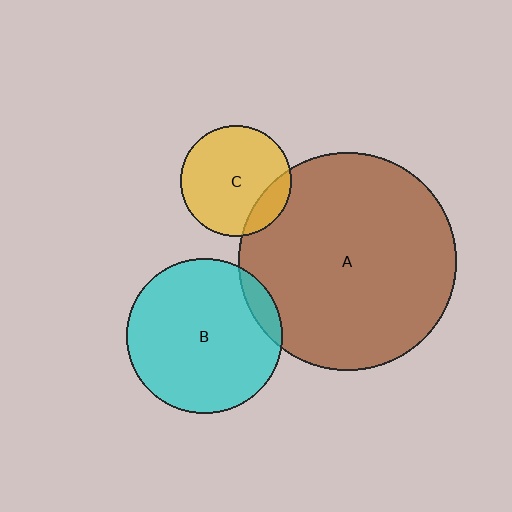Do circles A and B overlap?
Yes.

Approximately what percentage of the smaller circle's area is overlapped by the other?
Approximately 10%.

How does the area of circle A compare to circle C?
Approximately 3.8 times.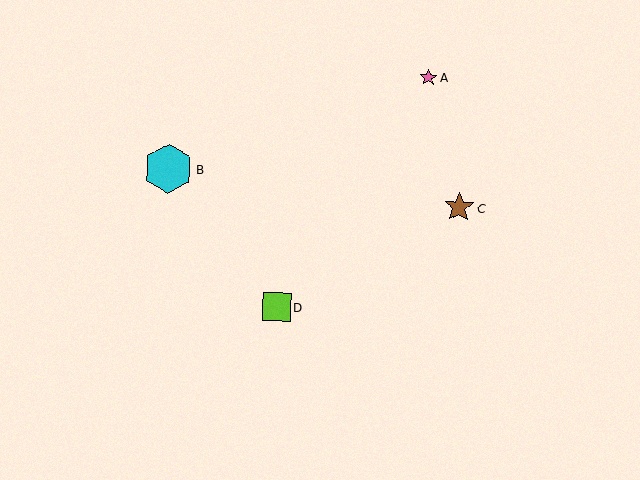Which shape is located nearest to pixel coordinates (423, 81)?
The pink star (labeled A) at (428, 78) is nearest to that location.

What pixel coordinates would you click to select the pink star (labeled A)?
Click at (428, 78) to select the pink star A.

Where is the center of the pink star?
The center of the pink star is at (428, 78).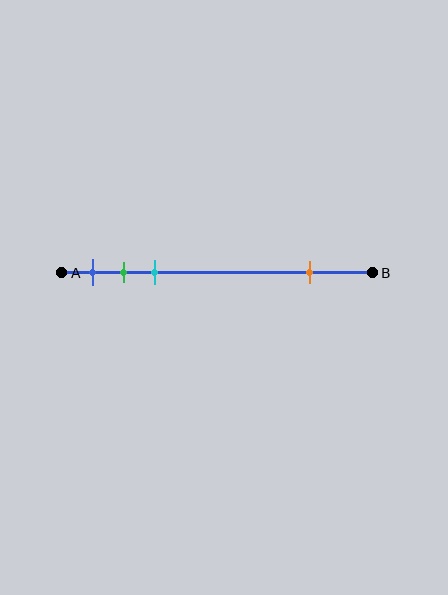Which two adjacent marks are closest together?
The green and cyan marks are the closest adjacent pair.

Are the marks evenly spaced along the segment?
No, the marks are not evenly spaced.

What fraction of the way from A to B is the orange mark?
The orange mark is approximately 80% (0.8) of the way from A to B.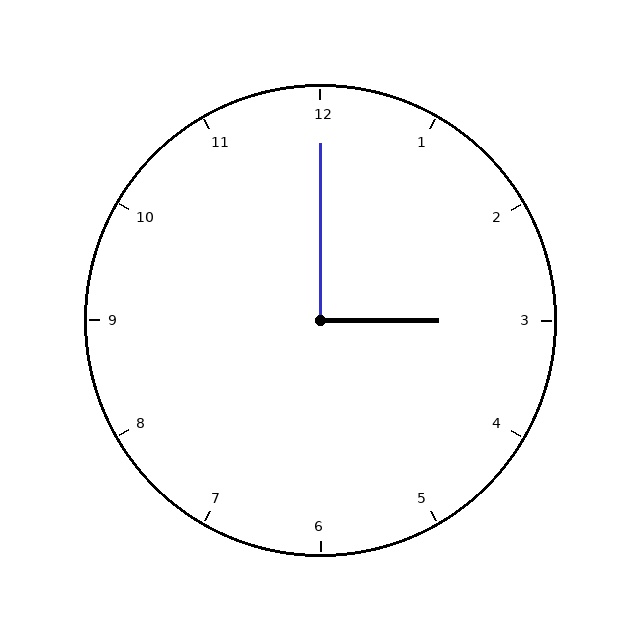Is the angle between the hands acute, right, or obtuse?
It is right.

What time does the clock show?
3:00.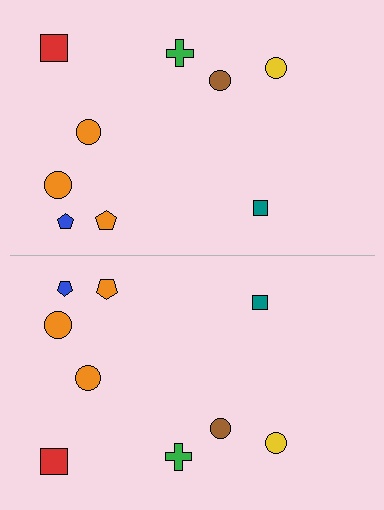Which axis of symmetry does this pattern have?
The pattern has a horizontal axis of symmetry running through the center of the image.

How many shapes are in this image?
There are 18 shapes in this image.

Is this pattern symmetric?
Yes, this pattern has bilateral (reflection) symmetry.